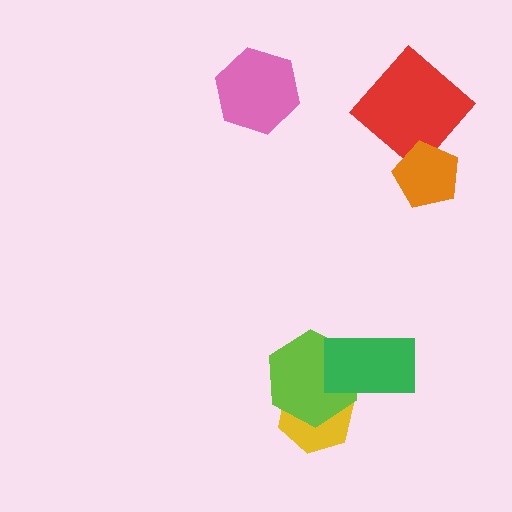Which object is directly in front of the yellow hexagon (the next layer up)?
The lime hexagon is directly in front of the yellow hexagon.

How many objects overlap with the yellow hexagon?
2 objects overlap with the yellow hexagon.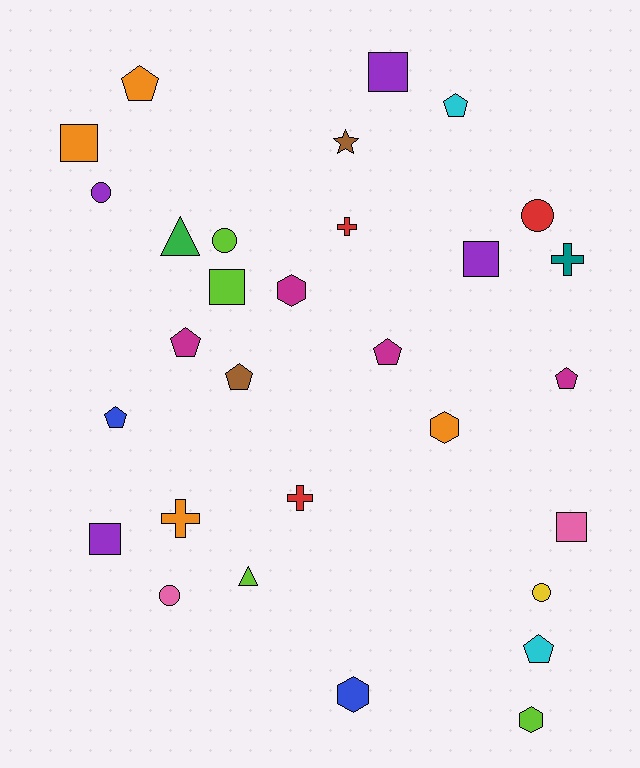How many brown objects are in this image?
There are 2 brown objects.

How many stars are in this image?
There is 1 star.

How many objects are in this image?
There are 30 objects.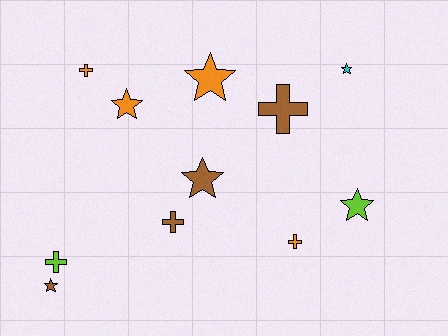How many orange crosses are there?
There are 2 orange crosses.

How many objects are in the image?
There are 11 objects.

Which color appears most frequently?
Brown, with 4 objects.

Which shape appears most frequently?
Star, with 6 objects.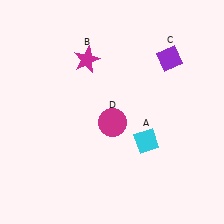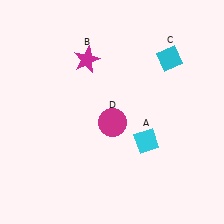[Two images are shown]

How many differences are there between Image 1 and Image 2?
There is 1 difference between the two images.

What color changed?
The diamond (C) changed from purple in Image 1 to cyan in Image 2.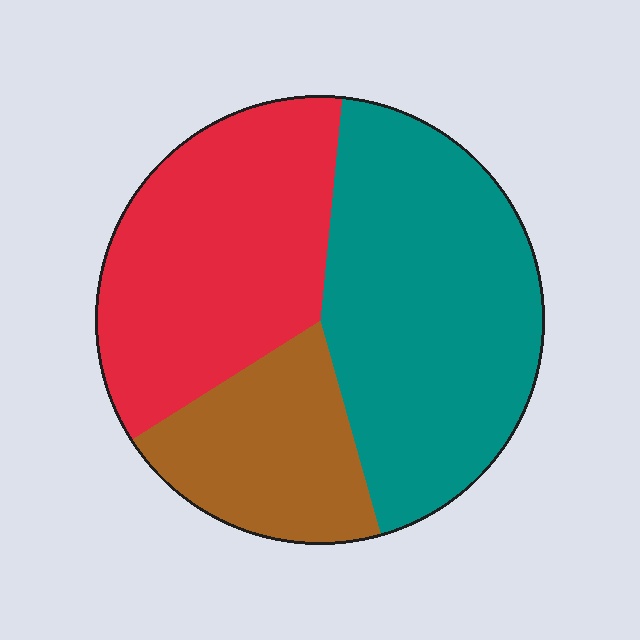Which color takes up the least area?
Brown, at roughly 20%.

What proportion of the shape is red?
Red covers around 35% of the shape.